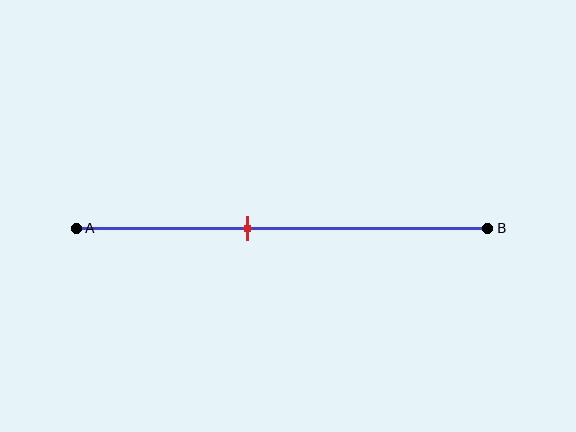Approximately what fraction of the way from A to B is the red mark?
The red mark is approximately 40% of the way from A to B.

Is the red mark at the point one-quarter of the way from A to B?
No, the mark is at about 40% from A, not at the 25% one-quarter point.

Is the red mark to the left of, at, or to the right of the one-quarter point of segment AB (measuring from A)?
The red mark is to the right of the one-quarter point of segment AB.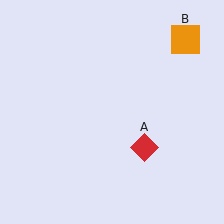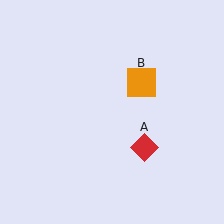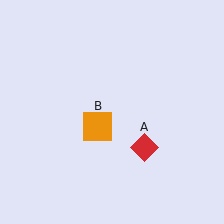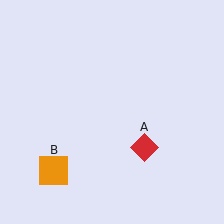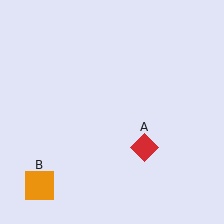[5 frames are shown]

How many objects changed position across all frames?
1 object changed position: orange square (object B).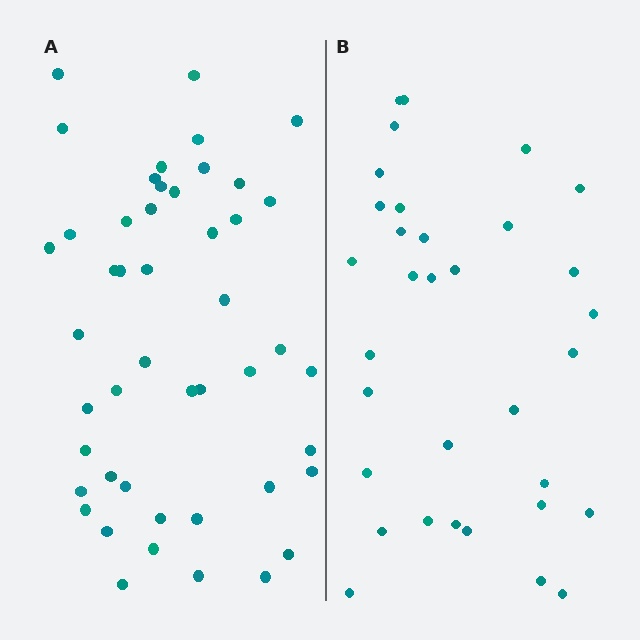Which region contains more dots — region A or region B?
Region A (the left region) has more dots.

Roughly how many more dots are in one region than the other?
Region A has approximately 15 more dots than region B.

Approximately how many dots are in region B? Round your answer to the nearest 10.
About 30 dots. (The exact count is 33, which rounds to 30.)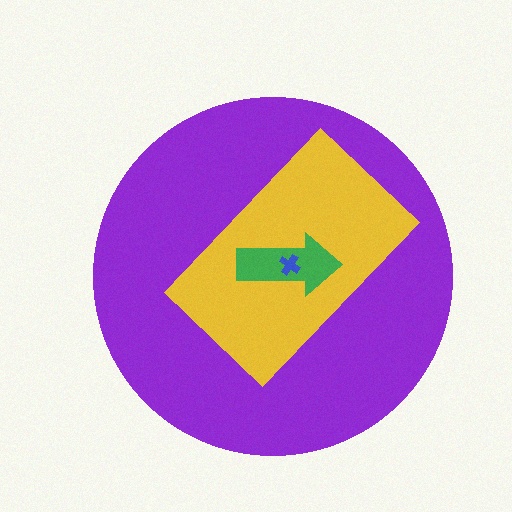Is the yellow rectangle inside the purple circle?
Yes.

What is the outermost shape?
The purple circle.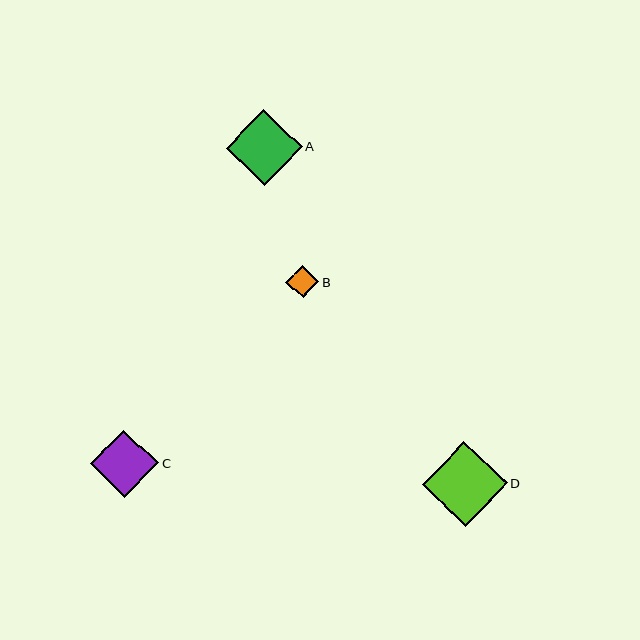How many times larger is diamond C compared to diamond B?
Diamond C is approximately 2.1 times the size of diamond B.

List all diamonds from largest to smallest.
From largest to smallest: D, A, C, B.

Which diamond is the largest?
Diamond D is the largest with a size of approximately 85 pixels.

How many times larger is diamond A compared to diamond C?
Diamond A is approximately 1.1 times the size of diamond C.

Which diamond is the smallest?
Diamond B is the smallest with a size of approximately 33 pixels.